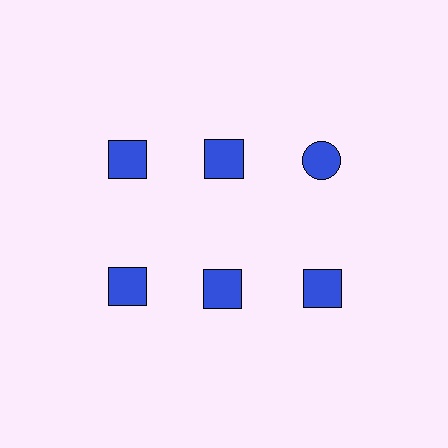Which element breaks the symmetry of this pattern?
The blue circle in the top row, center column breaks the symmetry. All other shapes are blue squares.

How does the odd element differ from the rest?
It has a different shape: circle instead of square.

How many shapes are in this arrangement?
There are 6 shapes arranged in a grid pattern.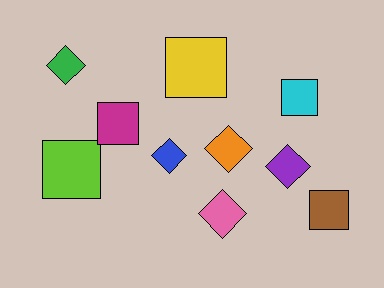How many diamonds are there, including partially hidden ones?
There are 5 diamonds.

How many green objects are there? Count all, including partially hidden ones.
There is 1 green object.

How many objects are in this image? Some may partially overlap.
There are 10 objects.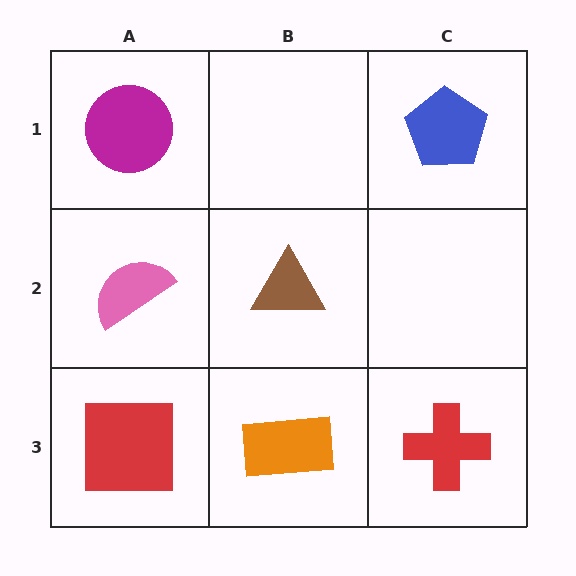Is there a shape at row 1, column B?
No, that cell is empty.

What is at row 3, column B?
An orange rectangle.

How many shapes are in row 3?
3 shapes.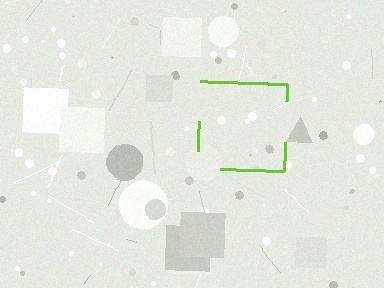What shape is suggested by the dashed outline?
The dashed outline suggests a square.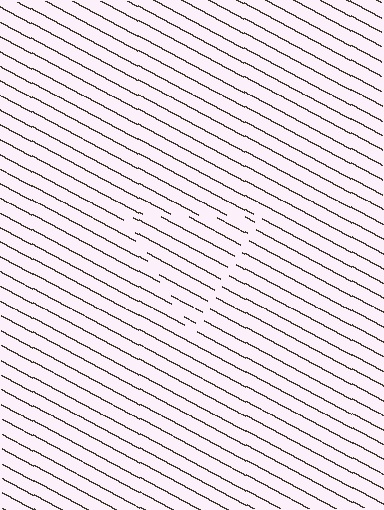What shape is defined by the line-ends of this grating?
An illusory triangle. The interior of the shape contains the same grating, shifted by half a period — the contour is defined by the phase discontinuity where line-ends from the inner and outer gratings abut.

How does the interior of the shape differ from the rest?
The interior of the shape contains the same grating, shifted by half a period — the contour is defined by the phase discontinuity where line-ends from the inner and outer gratings abut.